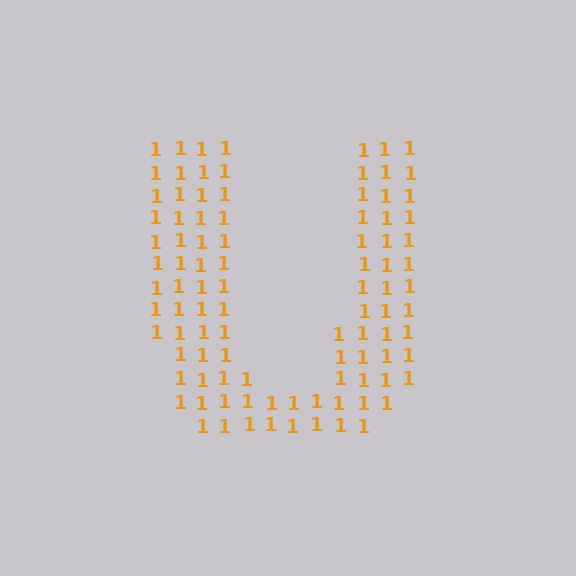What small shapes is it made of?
It is made of small digit 1's.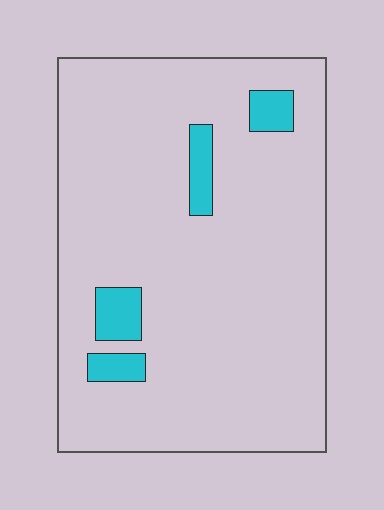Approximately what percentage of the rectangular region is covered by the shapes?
Approximately 10%.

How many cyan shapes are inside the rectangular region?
4.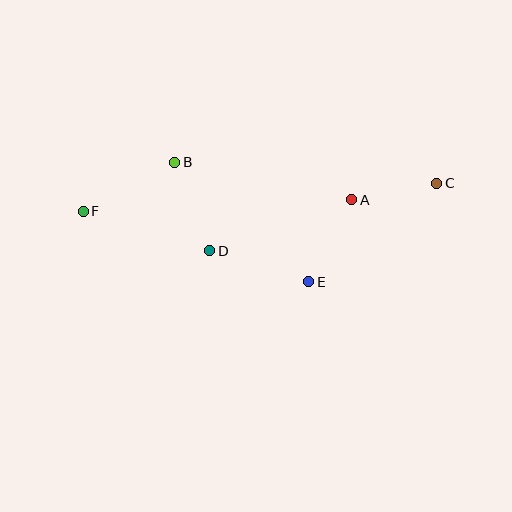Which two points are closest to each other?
Points A and C are closest to each other.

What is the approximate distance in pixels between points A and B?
The distance between A and B is approximately 181 pixels.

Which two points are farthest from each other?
Points C and F are farthest from each other.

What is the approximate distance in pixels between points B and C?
The distance between B and C is approximately 263 pixels.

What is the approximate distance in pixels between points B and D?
The distance between B and D is approximately 95 pixels.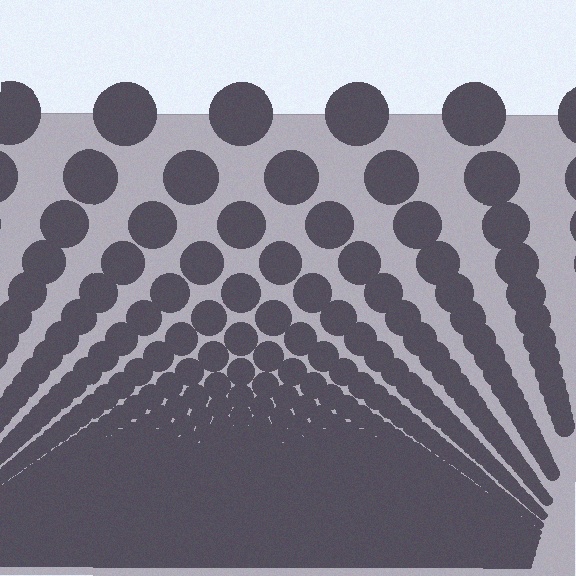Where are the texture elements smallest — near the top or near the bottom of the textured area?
Near the bottom.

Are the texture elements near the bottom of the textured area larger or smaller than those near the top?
Smaller. The gradient is inverted — elements near the bottom are smaller and denser.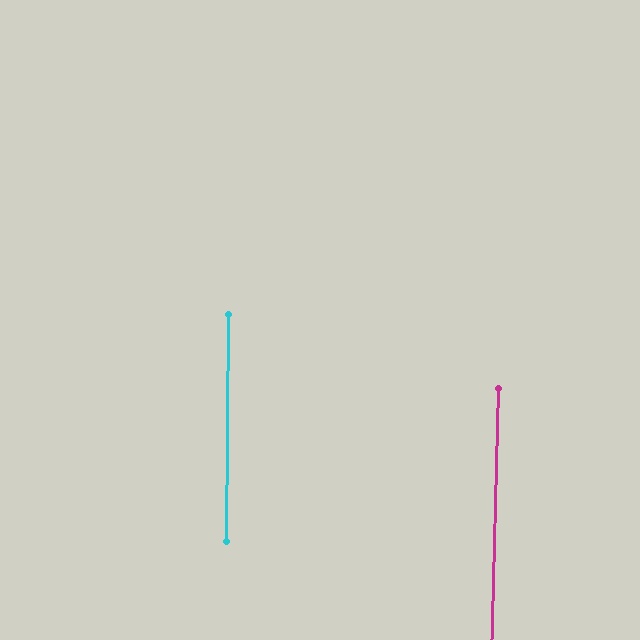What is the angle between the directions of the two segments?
Approximately 1 degree.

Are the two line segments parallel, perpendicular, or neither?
Parallel — their directions differ by only 0.9°.